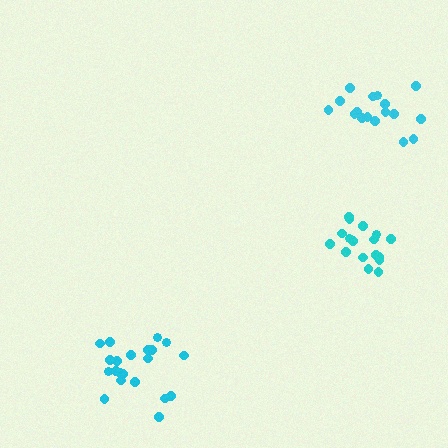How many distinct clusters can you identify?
There are 3 distinct clusters.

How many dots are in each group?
Group 1: 21 dots, Group 2: 17 dots, Group 3: 17 dots (55 total).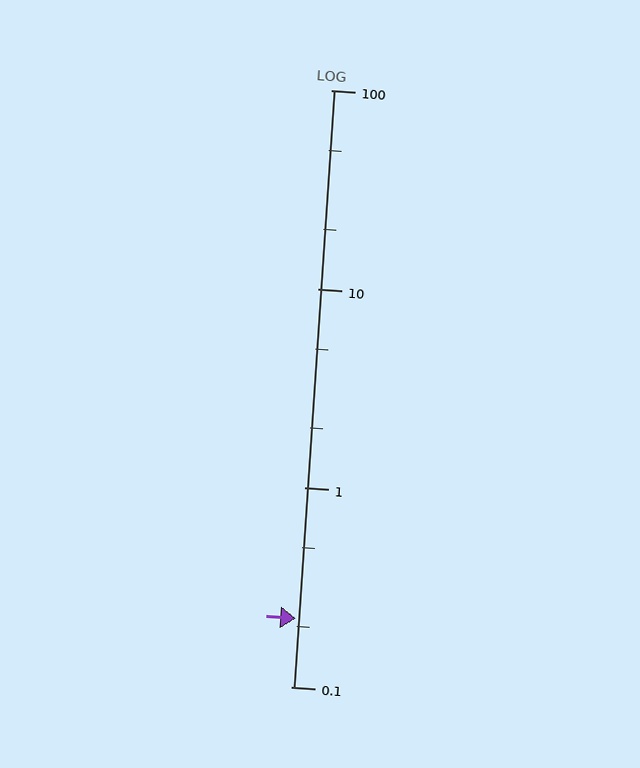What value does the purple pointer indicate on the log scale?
The pointer indicates approximately 0.22.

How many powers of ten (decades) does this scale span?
The scale spans 3 decades, from 0.1 to 100.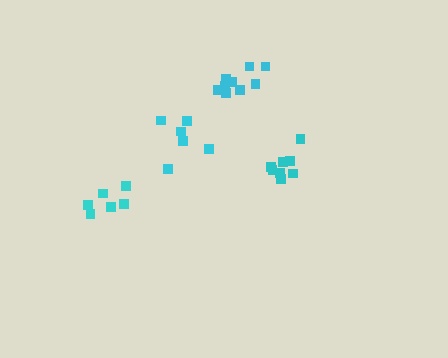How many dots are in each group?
Group 1: 9 dots, Group 2: 6 dots, Group 3: 6 dots, Group 4: 8 dots (29 total).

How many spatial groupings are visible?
There are 4 spatial groupings.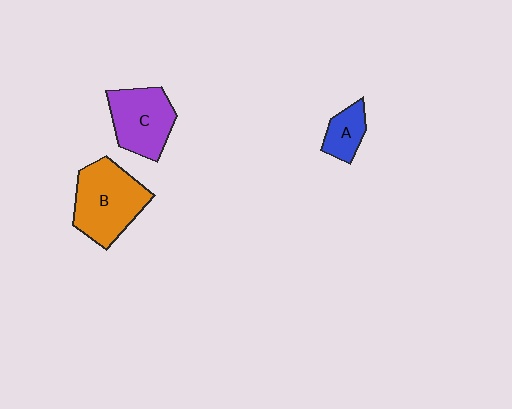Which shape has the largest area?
Shape B (orange).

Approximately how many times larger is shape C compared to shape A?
Approximately 2.0 times.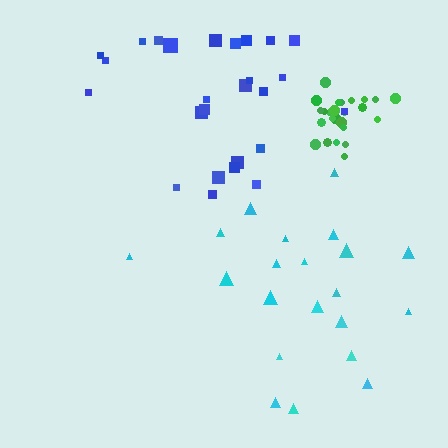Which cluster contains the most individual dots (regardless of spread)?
Blue (26).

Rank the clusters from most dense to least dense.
green, blue, cyan.